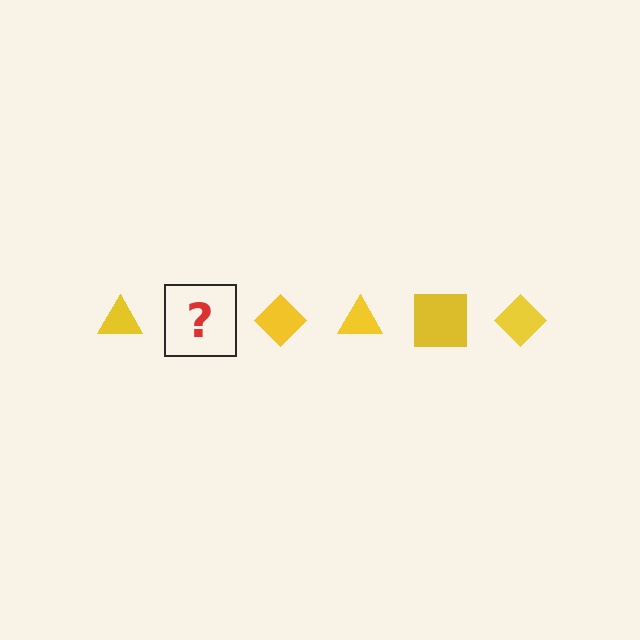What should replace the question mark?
The question mark should be replaced with a yellow square.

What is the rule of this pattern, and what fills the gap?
The rule is that the pattern cycles through triangle, square, diamond shapes in yellow. The gap should be filled with a yellow square.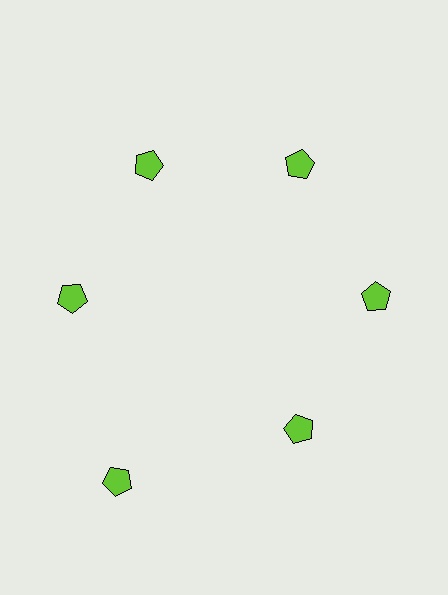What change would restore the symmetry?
The symmetry would be restored by moving it inward, back onto the ring so that all 6 pentagons sit at equal angles and equal distance from the center.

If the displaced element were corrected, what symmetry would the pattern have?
It would have 6-fold rotational symmetry — the pattern would map onto itself every 60 degrees.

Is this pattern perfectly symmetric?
No. The 6 lime pentagons are arranged in a ring, but one element near the 7 o'clock position is pushed outward from the center, breaking the 6-fold rotational symmetry.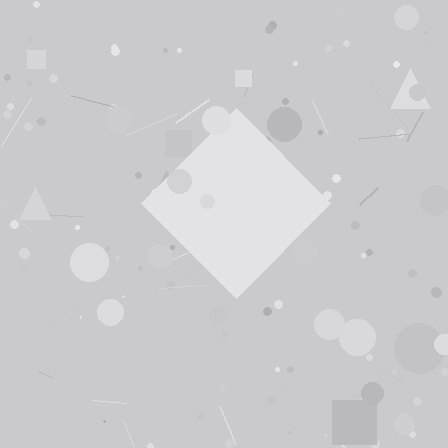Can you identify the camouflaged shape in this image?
The camouflaged shape is a diamond.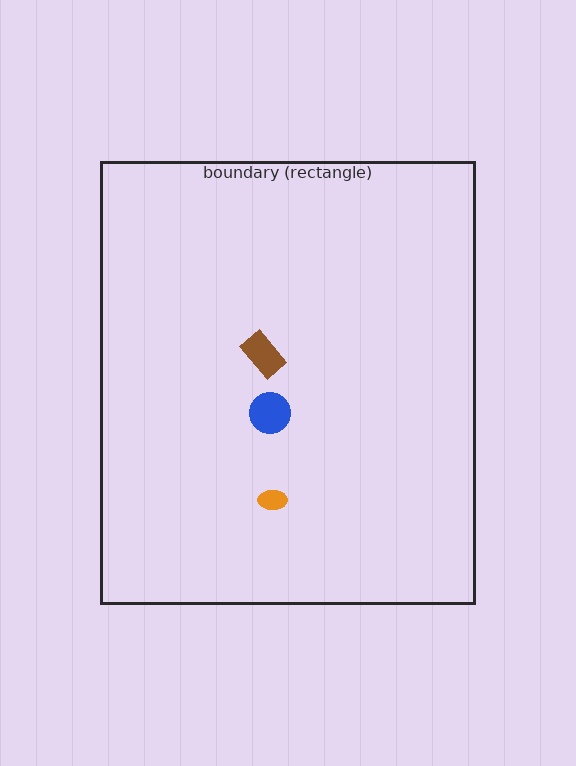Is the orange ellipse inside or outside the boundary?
Inside.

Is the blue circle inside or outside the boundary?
Inside.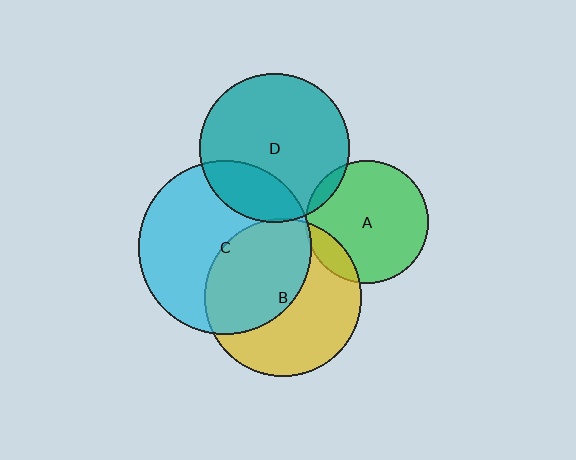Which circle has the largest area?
Circle C (cyan).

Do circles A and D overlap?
Yes.